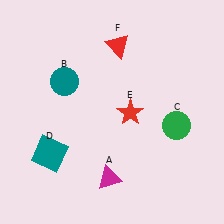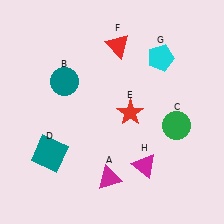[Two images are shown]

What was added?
A cyan pentagon (G), a magenta triangle (H) were added in Image 2.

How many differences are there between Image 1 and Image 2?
There are 2 differences between the two images.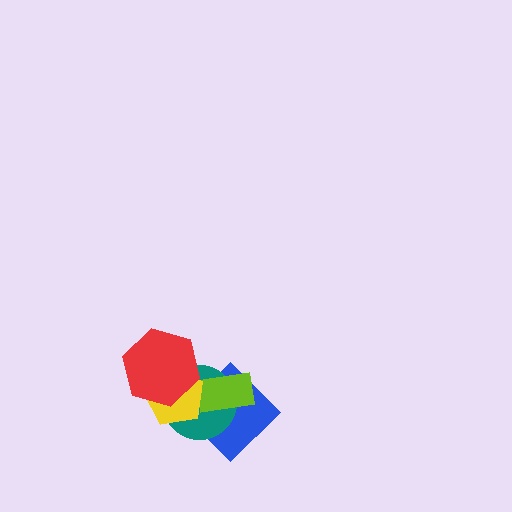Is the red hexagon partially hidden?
No, no other shape covers it.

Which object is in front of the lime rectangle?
The yellow pentagon is in front of the lime rectangle.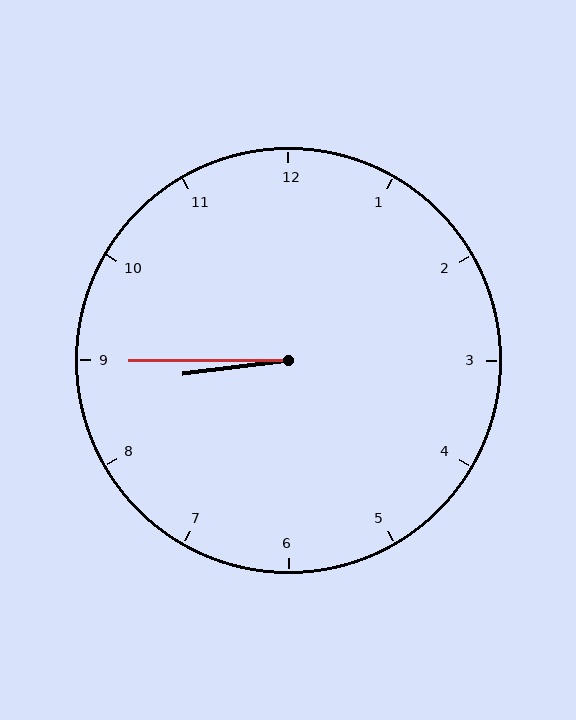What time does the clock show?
8:45.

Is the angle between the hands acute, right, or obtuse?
It is acute.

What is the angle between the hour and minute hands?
Approximately 8 degrees.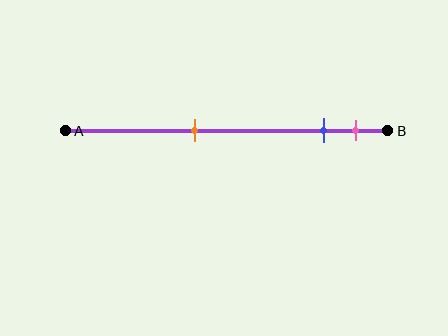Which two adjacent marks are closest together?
The blue and pink marks are the closest adjacent pair.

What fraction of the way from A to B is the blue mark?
The blue mark is approximately 80% (0.8) of the way from A to B.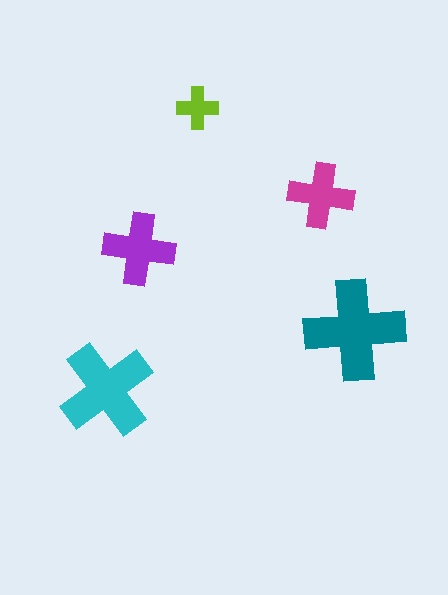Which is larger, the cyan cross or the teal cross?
The teal one.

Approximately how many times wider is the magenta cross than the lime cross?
About 1.5 times wider.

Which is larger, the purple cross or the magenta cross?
The purple one.